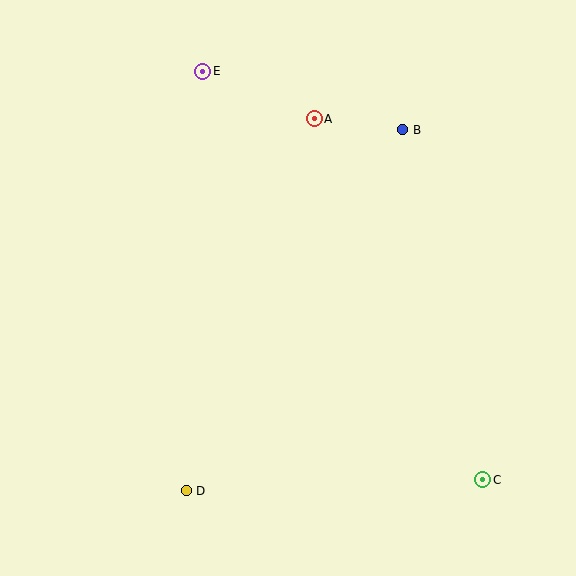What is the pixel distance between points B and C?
The distance between B and C is 359 pixels.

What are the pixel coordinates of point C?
Point C is at (483, 480).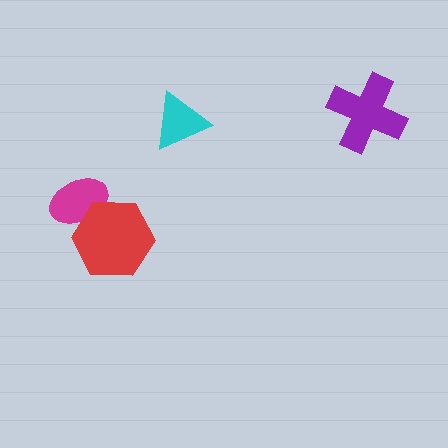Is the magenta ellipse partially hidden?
Yes, it is partially covered by another shape.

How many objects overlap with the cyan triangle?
0 objects overlap with the cyan triangle.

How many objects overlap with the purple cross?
0 objects overlap with the purple cross.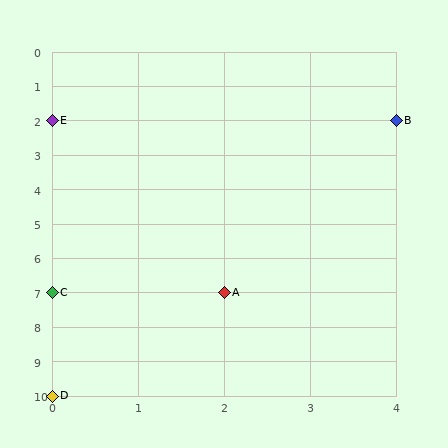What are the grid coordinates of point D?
Point D is at grid coordinates (0, 10).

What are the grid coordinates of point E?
Point E is at grid coordinates (0, 2).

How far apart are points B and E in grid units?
Points B and E are 4 columns apart.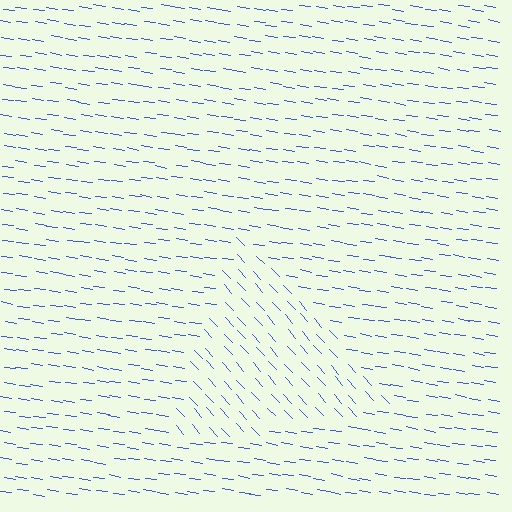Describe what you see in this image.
The image is filled with small blue line segments. A triangle region in the image has lines oriented differently from the surrounding lines, creating a visible texture boundary.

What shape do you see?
I see a triangle.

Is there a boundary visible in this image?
Yes, there is a texture boundary formed by a change in line orientation.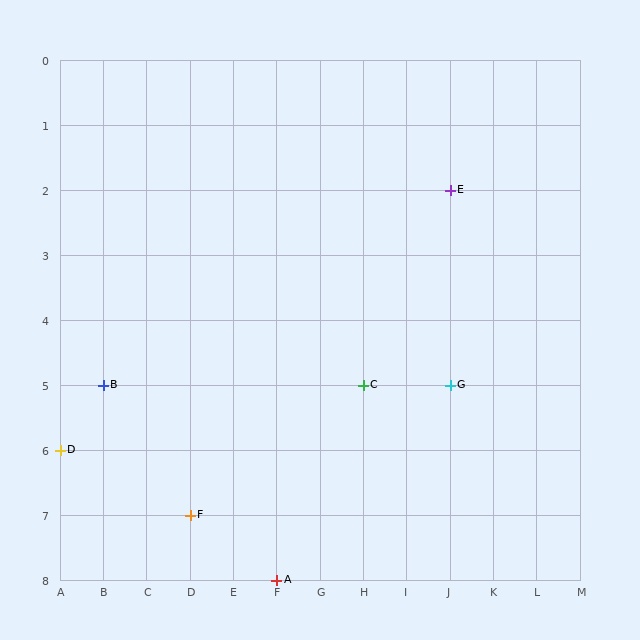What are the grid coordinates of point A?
Point A is at grid coordinates (F, 8).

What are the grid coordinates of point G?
Point G is at grid coordinates (J, 5).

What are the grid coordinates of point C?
Point C is at grid coordinates (H, 5).